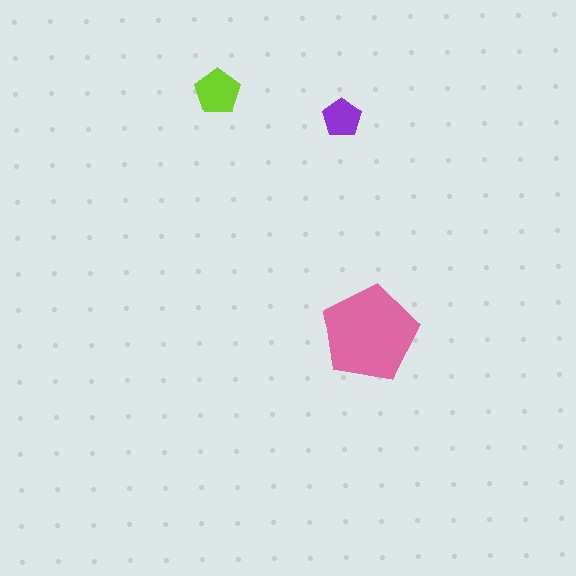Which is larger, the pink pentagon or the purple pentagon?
The pink one.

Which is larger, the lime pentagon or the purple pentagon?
The lime one.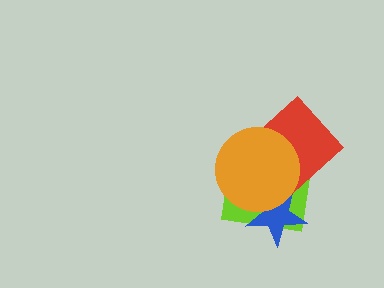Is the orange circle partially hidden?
No, no other shape covers it.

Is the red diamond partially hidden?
Yes, it is partially covered by another shape.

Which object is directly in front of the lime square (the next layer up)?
The blue star is directly in front of the lime square.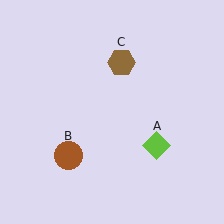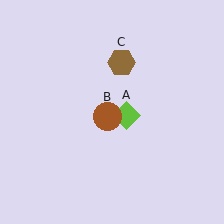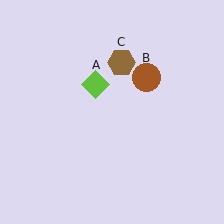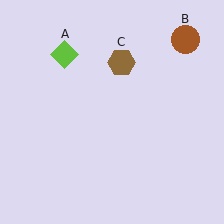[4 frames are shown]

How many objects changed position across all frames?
2 objects changed position: lime diamond (object A), brown circle (object B).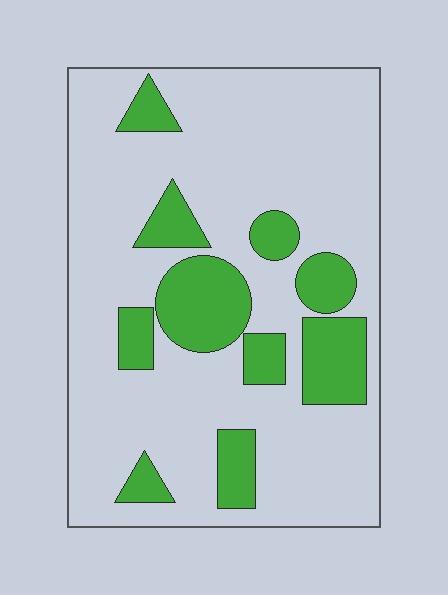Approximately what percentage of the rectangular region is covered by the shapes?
Approximately 20%.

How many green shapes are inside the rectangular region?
10.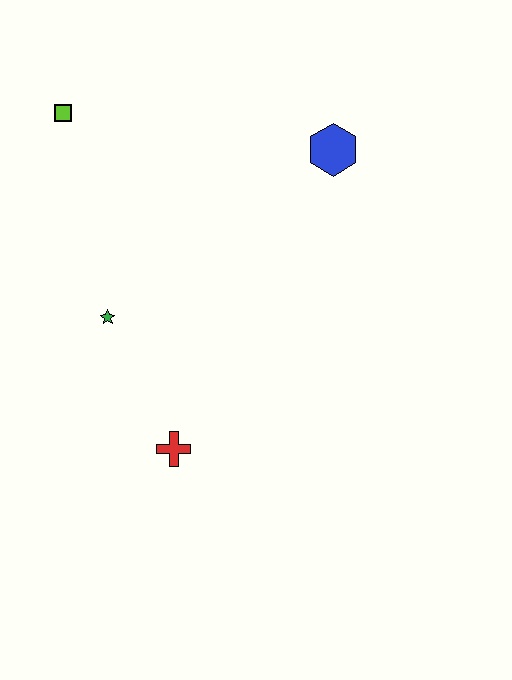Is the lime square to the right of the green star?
No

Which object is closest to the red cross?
The green star is closest to the red cross.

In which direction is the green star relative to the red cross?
The green star is above the red cross.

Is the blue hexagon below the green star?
No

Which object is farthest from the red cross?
The lime square is farthest from the red cross.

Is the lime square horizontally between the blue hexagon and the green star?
No